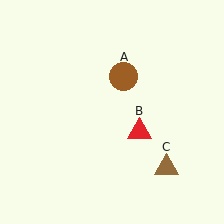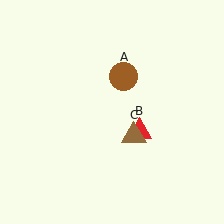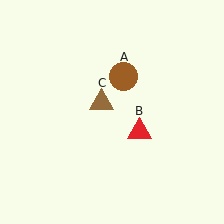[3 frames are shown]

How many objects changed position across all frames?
1 object changed position: brown triangle (object C).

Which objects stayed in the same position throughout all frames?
Brown circle (object A) and red triangle (object B) remained stationary.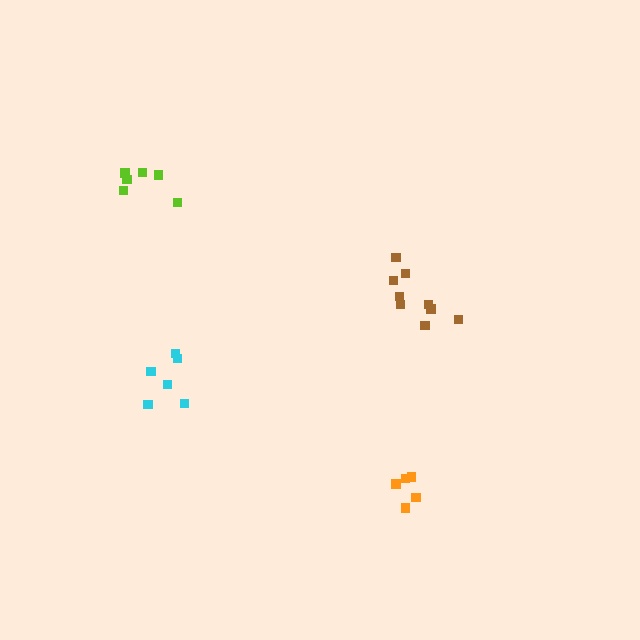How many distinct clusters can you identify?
There are 4 distinct clusters.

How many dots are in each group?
Group 1: 6 dots, Group 2: 6 dots, Group 3: 9 dots, Group 4: 5 dots (26 total).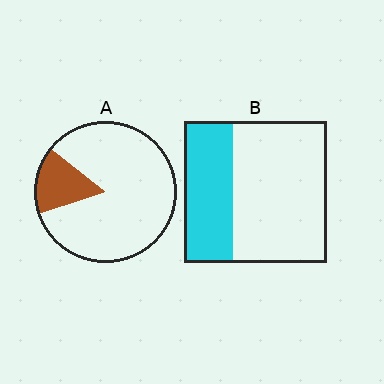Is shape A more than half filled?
No.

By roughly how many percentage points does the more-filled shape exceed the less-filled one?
By roughly 20 percentage points (B over A).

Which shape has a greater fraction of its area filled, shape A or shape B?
Shape B.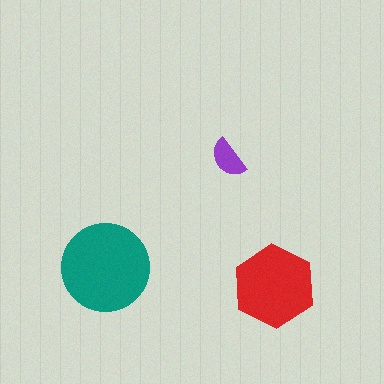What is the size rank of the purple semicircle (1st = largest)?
3rd.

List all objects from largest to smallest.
The teal circle, the red hexagon, the purple semicircle.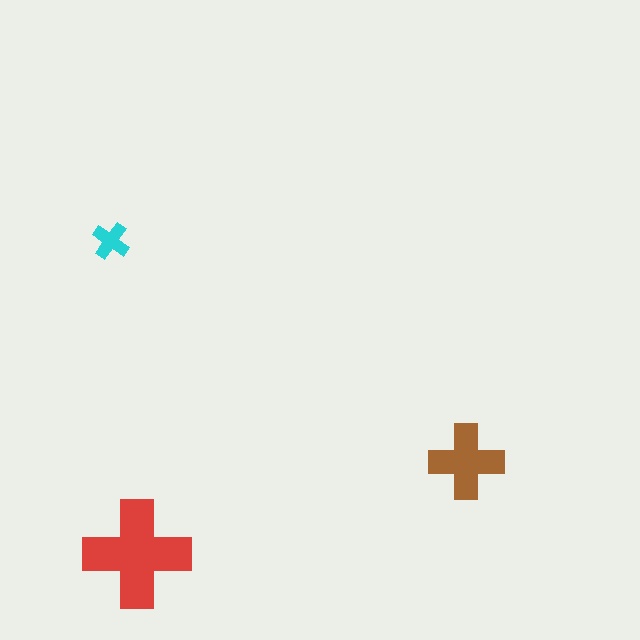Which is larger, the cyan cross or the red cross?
The red one.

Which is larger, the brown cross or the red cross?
The red one.